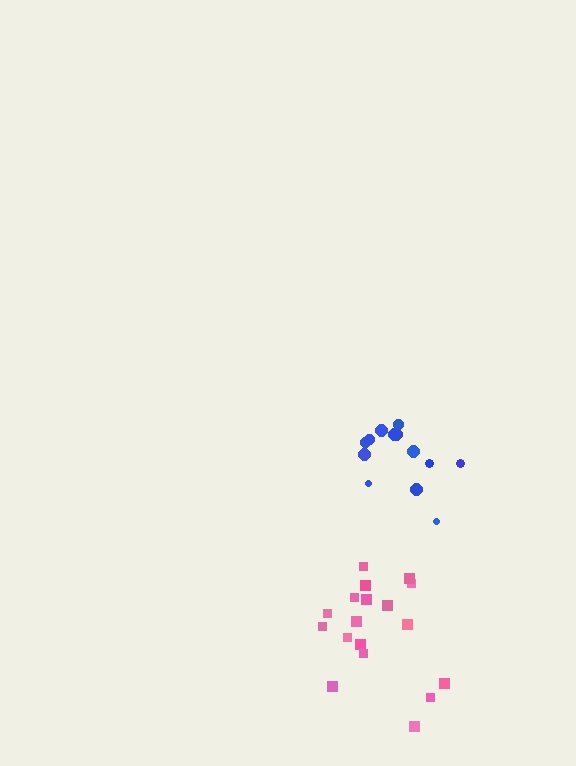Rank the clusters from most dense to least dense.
blue, pink.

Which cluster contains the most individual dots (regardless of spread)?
Pink (18).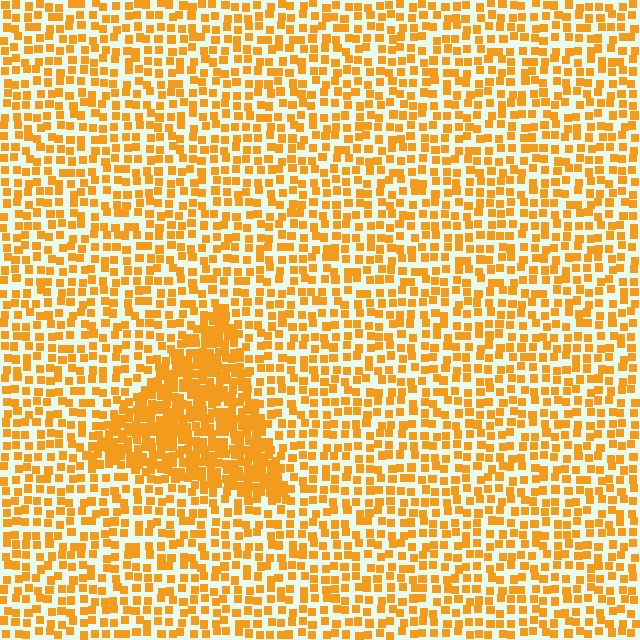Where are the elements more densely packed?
The elements are more densely packed inside the triangle boundary.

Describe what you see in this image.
The image contains small orange elements arranged at two different densities. A triangle-shaped region is visible where the elements are more densely packed than the surrounding area.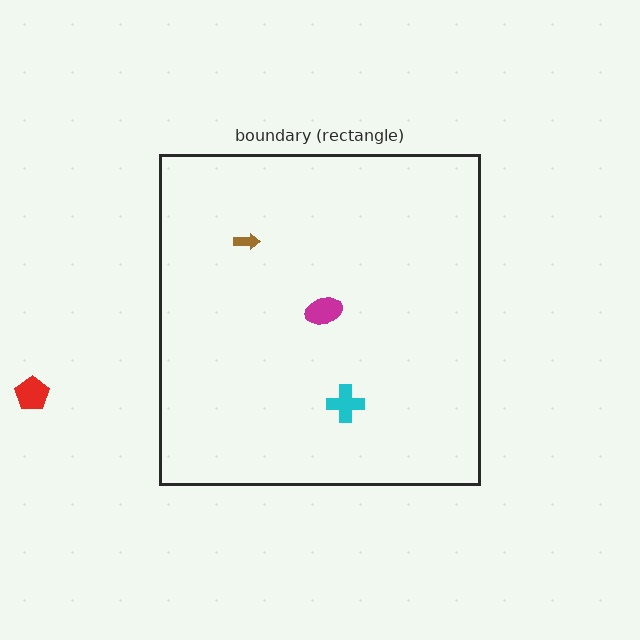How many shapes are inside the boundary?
3 inside, 1 outside.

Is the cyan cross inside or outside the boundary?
Inside.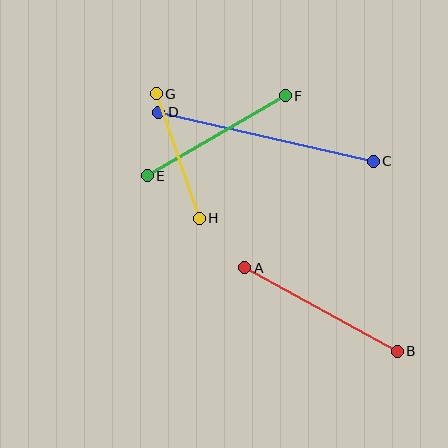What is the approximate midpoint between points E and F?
The midpoint is at approximately (216, 136) pixels.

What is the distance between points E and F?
The distance is approximately 159 pixels.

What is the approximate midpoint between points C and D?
The midpoint is at approximately (266, 137) pixels.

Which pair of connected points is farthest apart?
Points C and D are farthest apart.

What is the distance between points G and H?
The distance is approximately 131 pixels.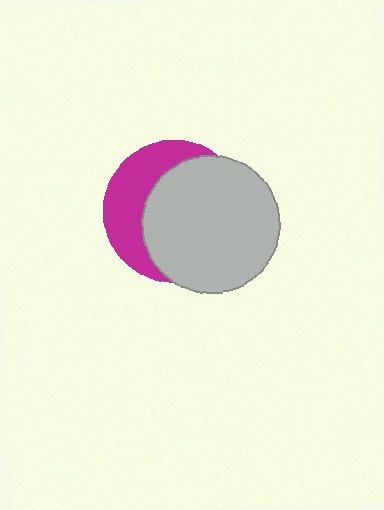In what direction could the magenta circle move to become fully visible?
The magenta circle could move left. That would shift it out from behind the light gray circle entirely.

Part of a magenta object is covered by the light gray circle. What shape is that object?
It is a circle.